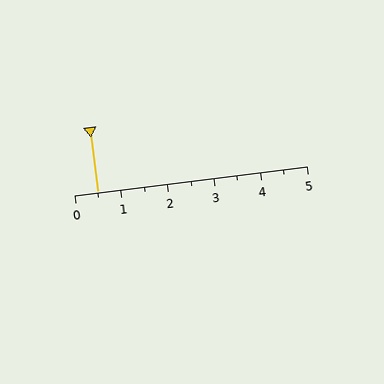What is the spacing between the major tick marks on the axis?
The major ticks are spaced 1 apart.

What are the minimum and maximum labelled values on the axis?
The axis runs from 0 to 5.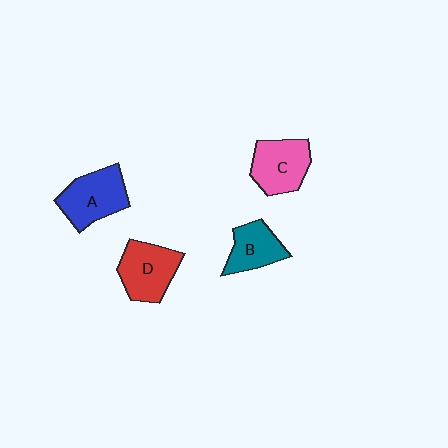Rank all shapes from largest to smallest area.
From largest to smallest: A (blue), D (red), C (pink), B (teal).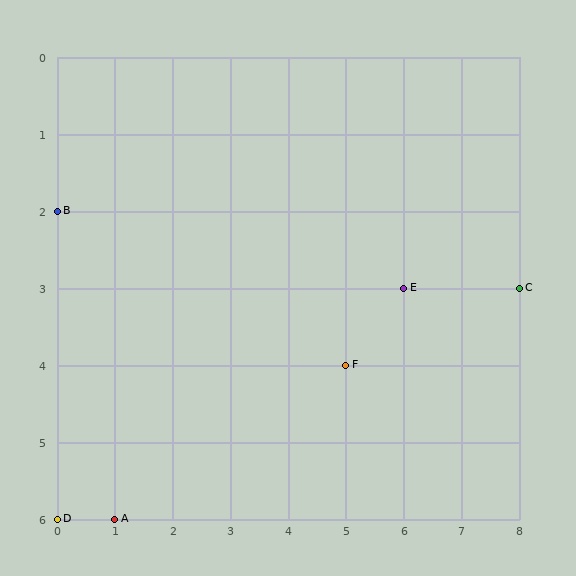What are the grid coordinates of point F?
Point F is at grid coordinates (5, 4).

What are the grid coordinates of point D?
Point D is at grid coordinates (0, 6).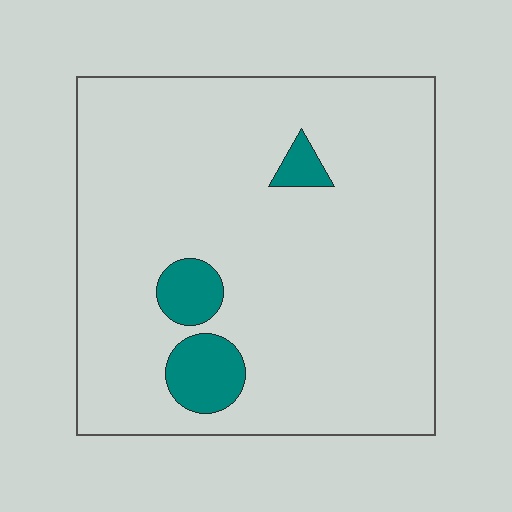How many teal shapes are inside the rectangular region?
3.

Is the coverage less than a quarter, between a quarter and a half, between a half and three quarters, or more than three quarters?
Less than a quarter.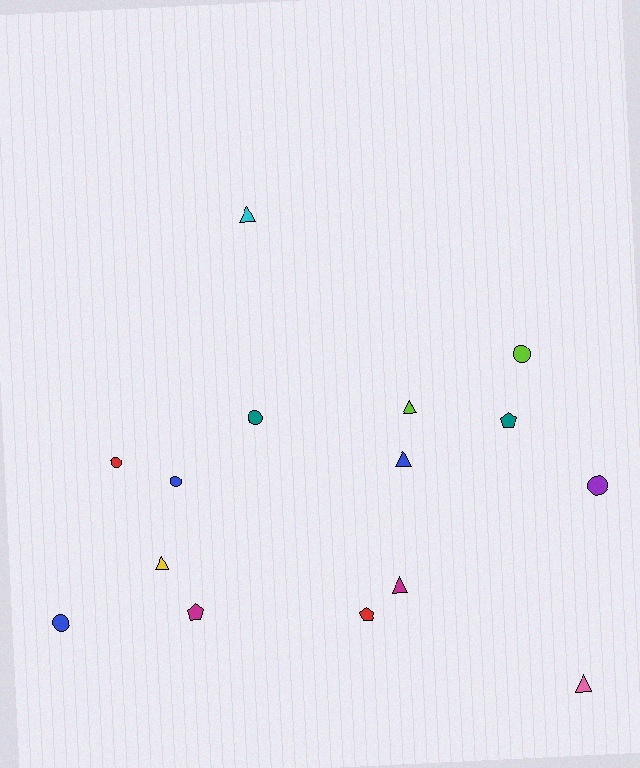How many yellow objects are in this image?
There is 1 yellow object.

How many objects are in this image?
There are 15 objects.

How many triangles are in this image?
There are 6 triangles.